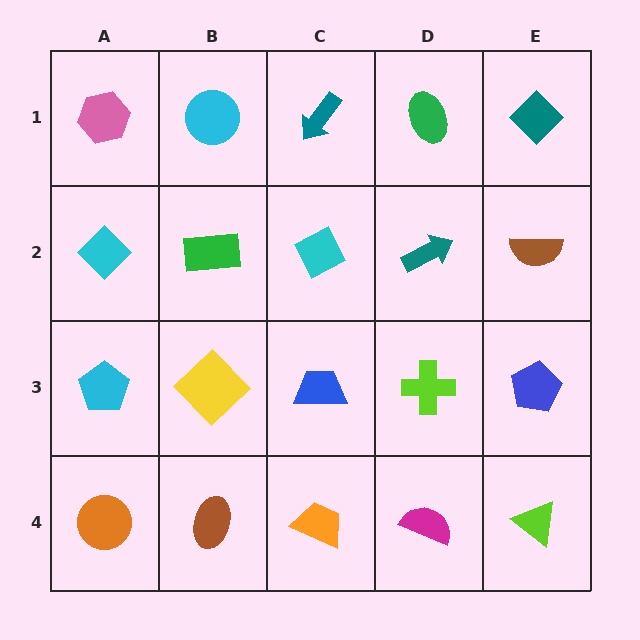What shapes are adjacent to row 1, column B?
A green rectangle (row 2, column B), a pink hexagon (row 1, column A), a teal arrow (row 1, column C).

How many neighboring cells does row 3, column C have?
4.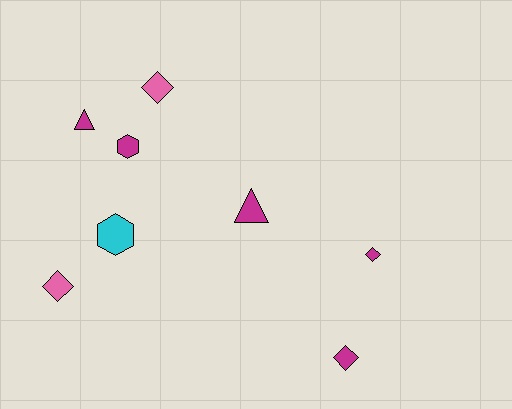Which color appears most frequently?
Magenta, with 5 objects.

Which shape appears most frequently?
Diamond, with 4 objects.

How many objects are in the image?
There are 8 objects.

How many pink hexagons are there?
There are no pink hexagons.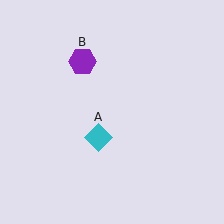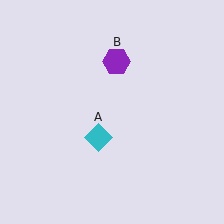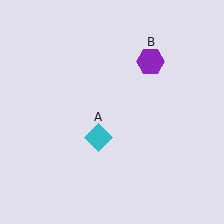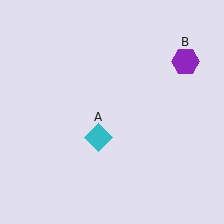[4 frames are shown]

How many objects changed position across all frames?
1 object changed position: purple hexagon (object B).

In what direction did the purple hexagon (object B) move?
The purple hexagon (object B) moved right.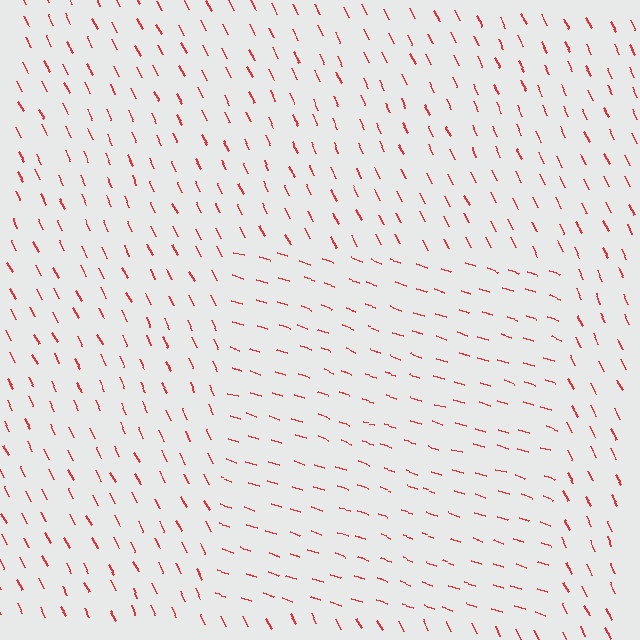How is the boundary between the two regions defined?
The boundary is defined purely by a change in line orientation (approximately 45 degrees difference). All lines are the same color and thickness.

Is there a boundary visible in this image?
Yes, there is a texture boundary formed by a change in line orientation.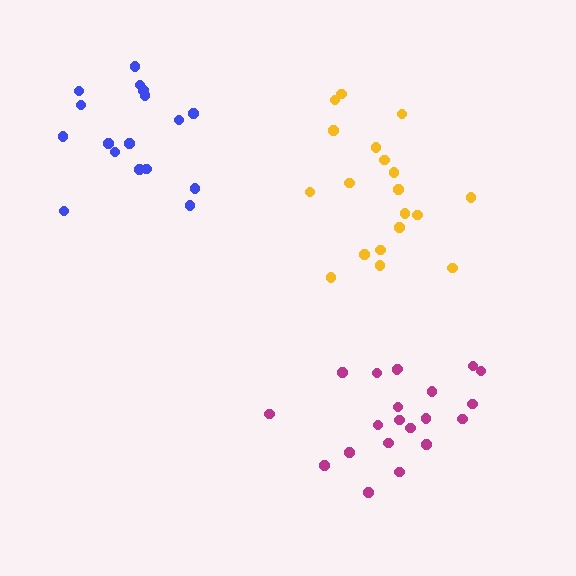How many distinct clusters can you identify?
There are 3 distinct clusters.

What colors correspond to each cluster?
The clusters are colored: blue, yellow, magenta.